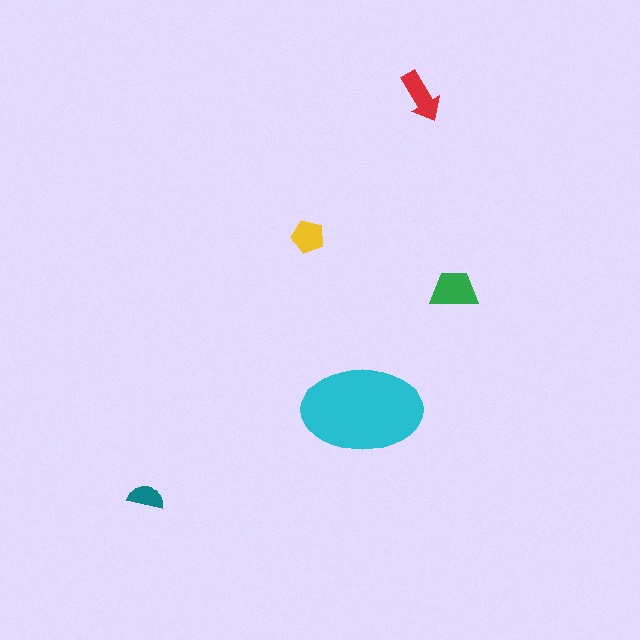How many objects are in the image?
There are 5 objects in the image.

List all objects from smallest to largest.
The teal semicircle, the yellow pentagon, the red arrow, the green trapezoid, the cyan ellipse.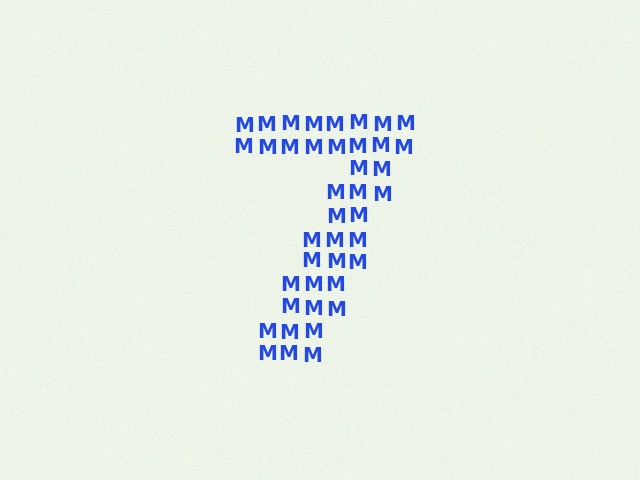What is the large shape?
The large shape is the digit 7.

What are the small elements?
The small elements are letter M's.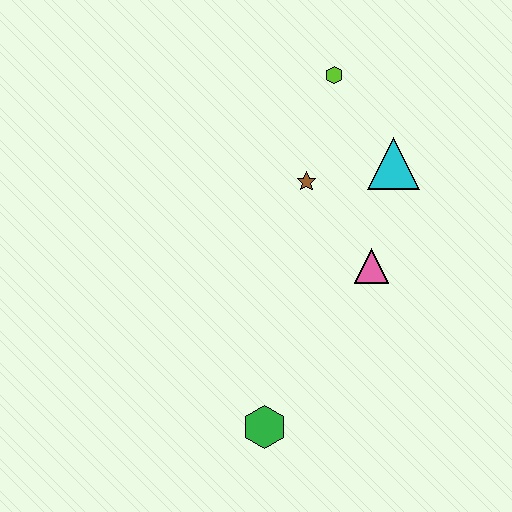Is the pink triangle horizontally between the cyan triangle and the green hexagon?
Yes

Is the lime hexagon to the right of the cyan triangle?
No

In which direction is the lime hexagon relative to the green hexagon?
The lime hexagon is above the green hexagon.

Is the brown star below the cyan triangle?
Yes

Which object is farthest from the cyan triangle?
The green hexagon is farthest from the cyan triangle.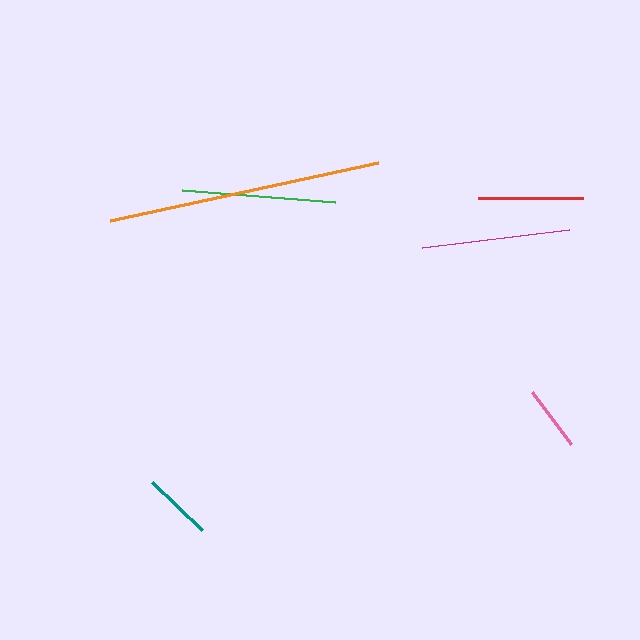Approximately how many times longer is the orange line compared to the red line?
The orange line is approximately 2.6 times the length of the red line.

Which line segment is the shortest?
The pink line is the shortest at approximately 64 pixels.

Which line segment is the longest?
The orange line is the longest at approximately 274 pixels.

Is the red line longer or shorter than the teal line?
The red line is longer than the teal line.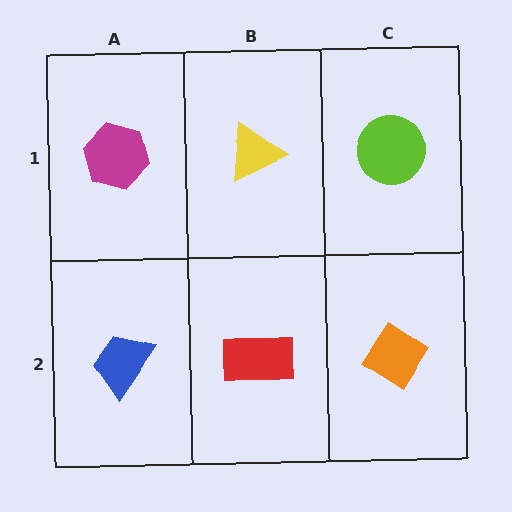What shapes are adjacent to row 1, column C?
An orange diamond (row 2, column C), a yellow triangle (row 1, column B).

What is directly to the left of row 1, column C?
A yellow triangle.